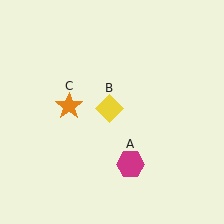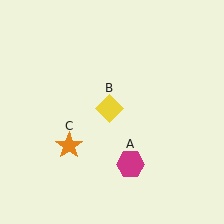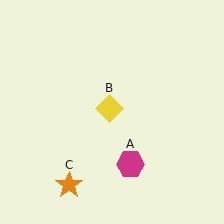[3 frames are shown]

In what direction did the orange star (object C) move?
The orange star (object C) moved down.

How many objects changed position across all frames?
1 object changed position: orange star (object C).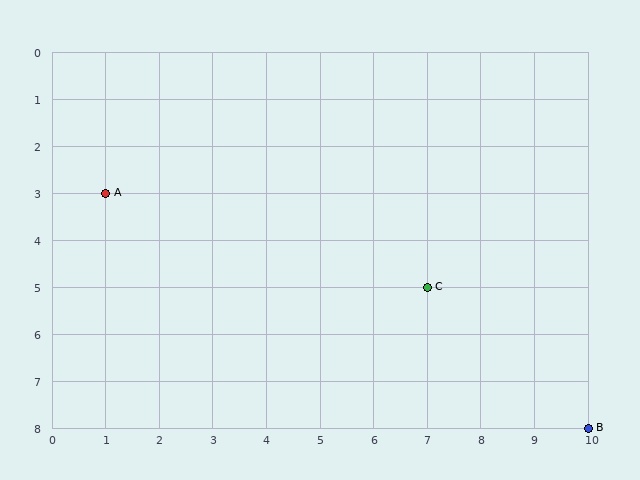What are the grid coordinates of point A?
Point A is at grid coordinates (1, 3).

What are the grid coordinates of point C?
Point C is at grid coordinates (7, 5).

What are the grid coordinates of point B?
Point B is at grid coordinates (10, 8).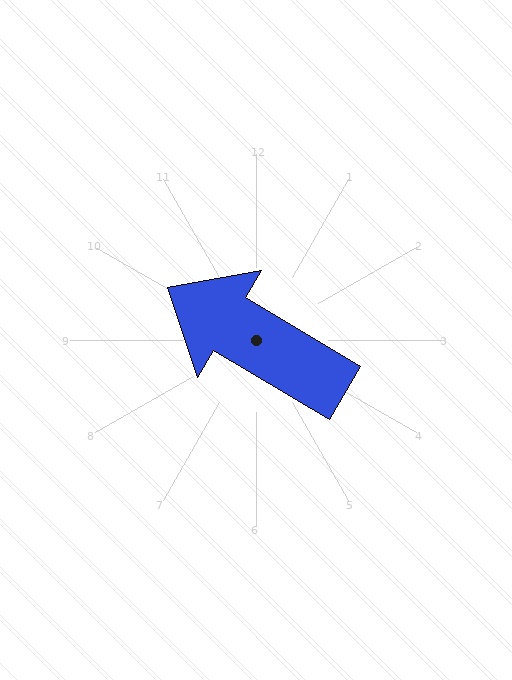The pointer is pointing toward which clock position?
Roughly 10 o'clock.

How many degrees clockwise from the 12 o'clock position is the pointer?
Approximately 301 degrees.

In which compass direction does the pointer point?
Northwest.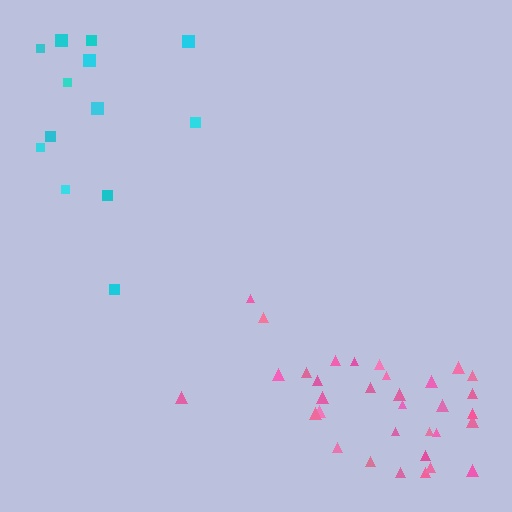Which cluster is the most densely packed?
Pink.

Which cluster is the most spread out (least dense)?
Cyan.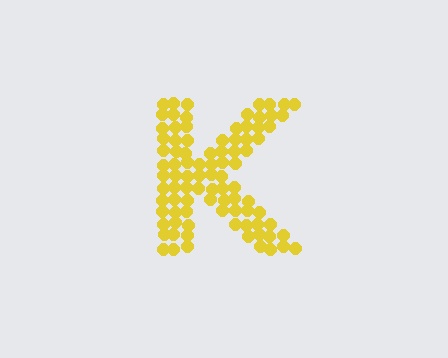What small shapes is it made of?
It is made of small circles.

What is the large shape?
The large shape is the letter K.